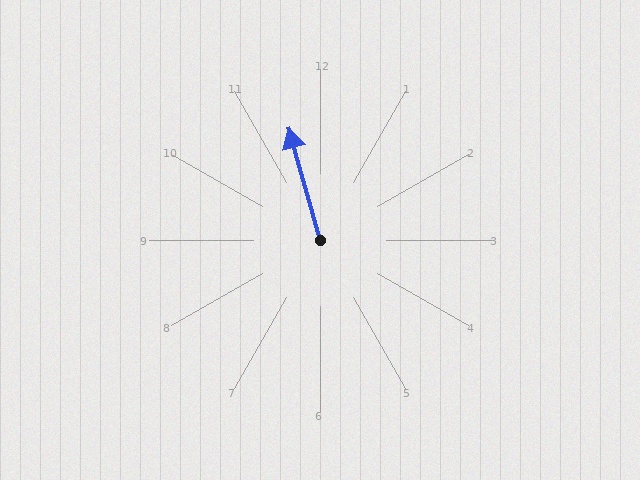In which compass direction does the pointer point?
North.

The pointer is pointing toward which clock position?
Roughly 11 o'clock.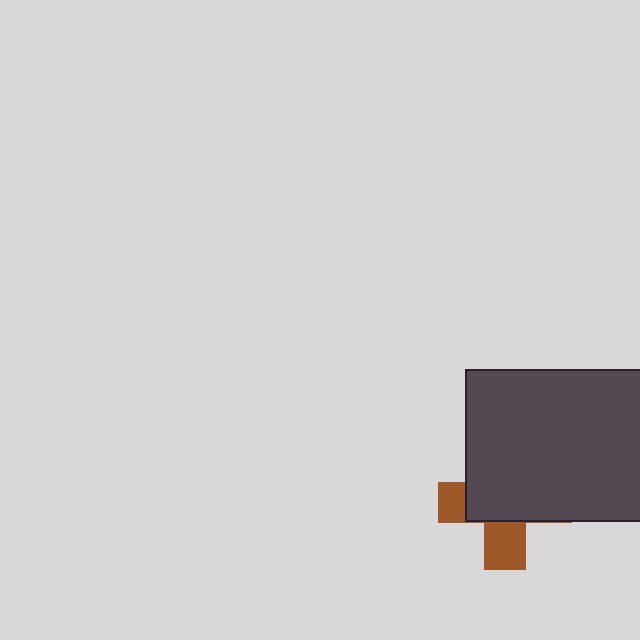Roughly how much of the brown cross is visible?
A small part of it is visible (roughly 35%).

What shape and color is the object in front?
The object in front is a dark gray rectangle.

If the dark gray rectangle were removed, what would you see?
You would see the complete brown cross.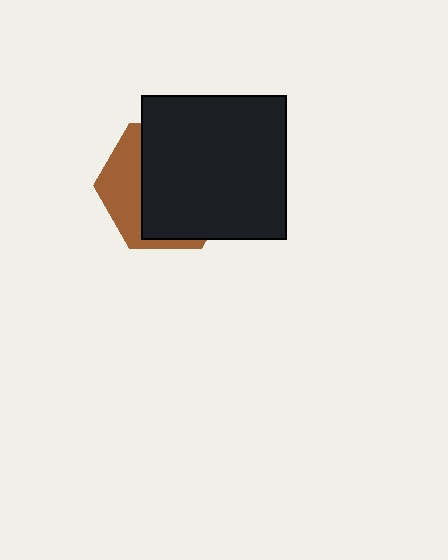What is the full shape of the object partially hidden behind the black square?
The partially hidden object is a brown hexagon.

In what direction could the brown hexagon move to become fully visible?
The brown hexagon could move left. That would shift it out from behind the black square entirely.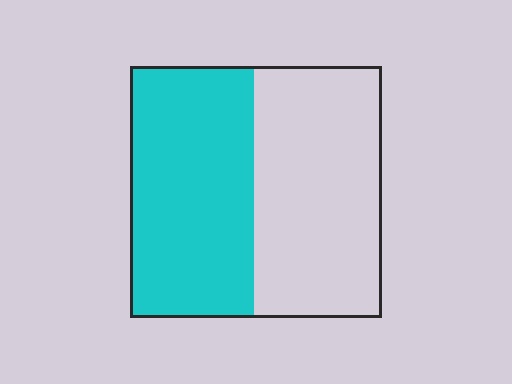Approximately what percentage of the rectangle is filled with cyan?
Approximately 50%.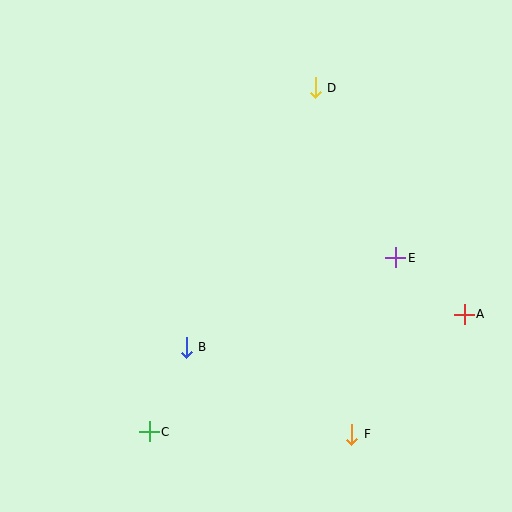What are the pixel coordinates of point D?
Point D is at (315, 88).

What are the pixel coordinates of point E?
Point E is at (396, 258).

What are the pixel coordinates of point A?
Point A is at (464, 314).